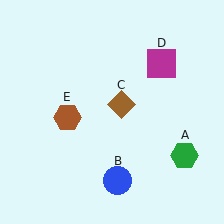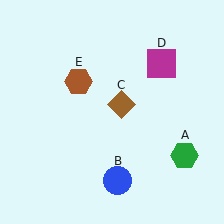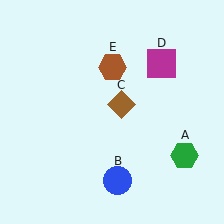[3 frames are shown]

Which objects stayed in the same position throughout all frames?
Green hexagon (object A) and blue circle (object B) and brown diamond (object C) and magenta square (object D) remained stationary.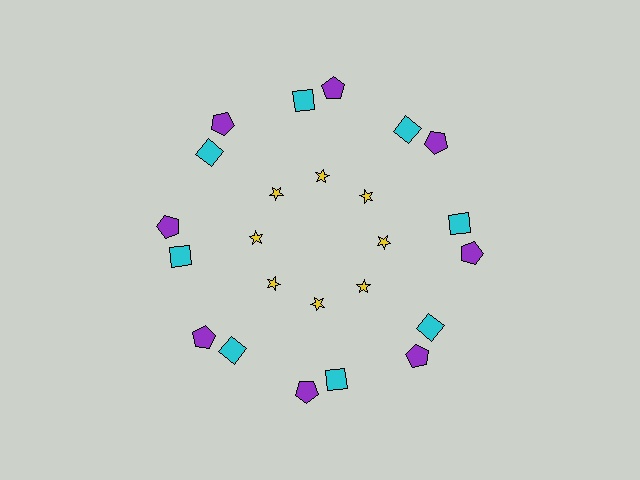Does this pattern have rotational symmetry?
Yes, this pattern has 8-fold rotational symmetry. It looks the same after rotating 45 degrees around the center.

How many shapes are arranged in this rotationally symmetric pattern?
There are 24 shapes, arranged in 8 groups of 3.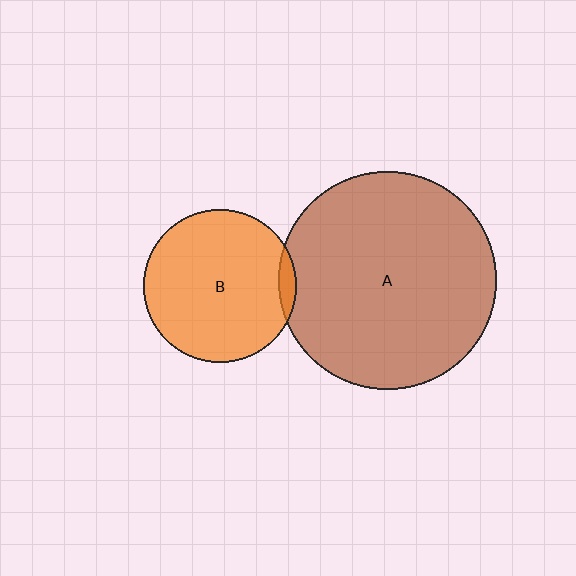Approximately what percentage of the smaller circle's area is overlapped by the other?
Approximately 5%.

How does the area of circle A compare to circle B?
Approximately 2.0 times.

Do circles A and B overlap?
Yes.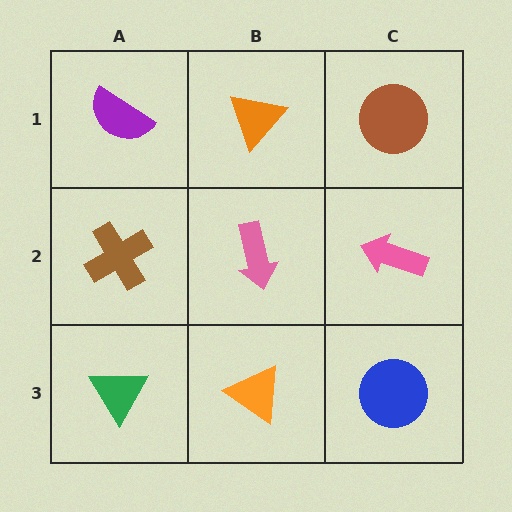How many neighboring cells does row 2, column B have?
4.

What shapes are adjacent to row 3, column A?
A brown cross (row 2, column A), an orange triangle (row 3, column B).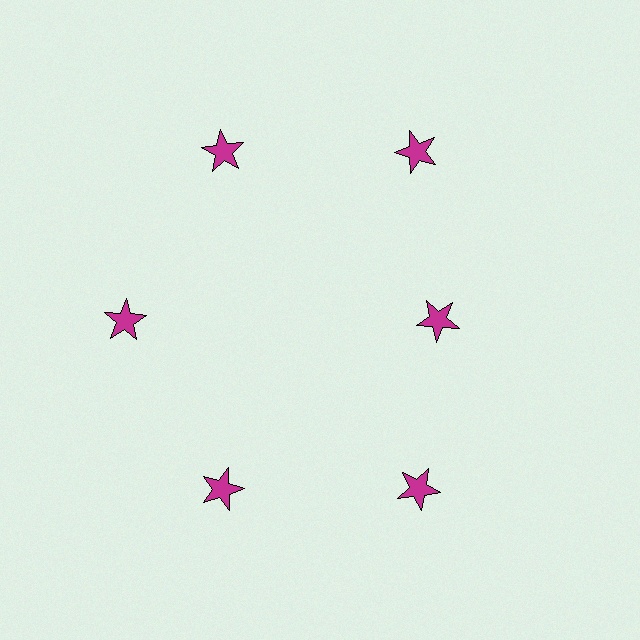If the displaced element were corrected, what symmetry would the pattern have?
It would have 6-fold rotational symmetry — the pattern would map onto itself every 60 degrees.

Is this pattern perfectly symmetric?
No. The 6 magenta stars are arranged in a ring, but one element near the 3 o'clock position is pulled inward toward the center, breaking the 6-fold rotational symmetry.